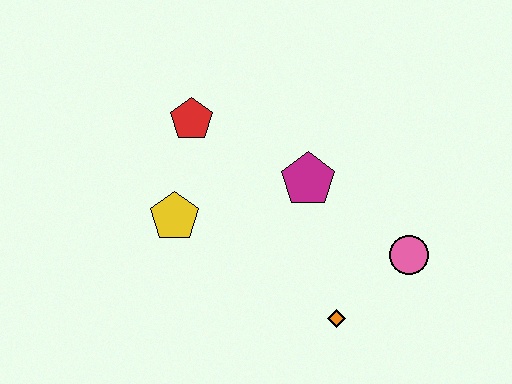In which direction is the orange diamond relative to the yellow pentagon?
The orange diamond is to the right of the yellow pentagon.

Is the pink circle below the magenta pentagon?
Yes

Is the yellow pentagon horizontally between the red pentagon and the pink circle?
No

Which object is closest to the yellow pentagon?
The red pentagon is closest to the yellow pentagon.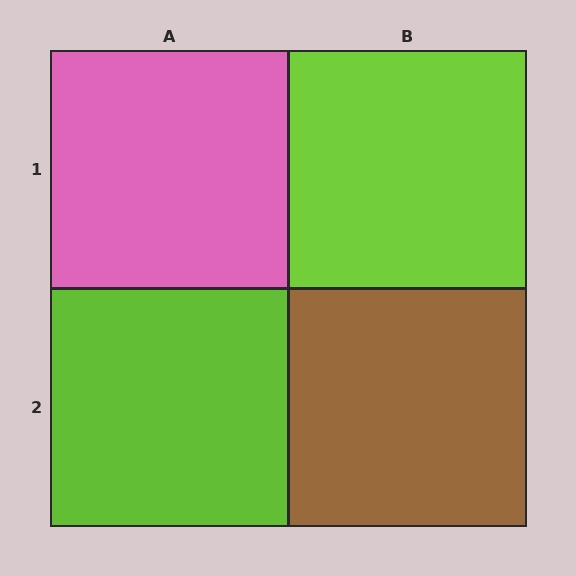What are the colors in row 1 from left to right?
Pink, lime.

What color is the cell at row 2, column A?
Lime.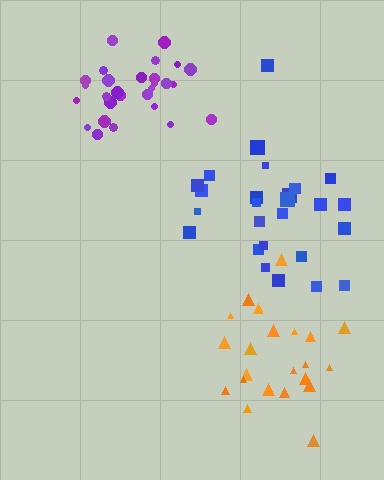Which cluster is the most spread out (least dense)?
Blue.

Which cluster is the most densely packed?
Purple.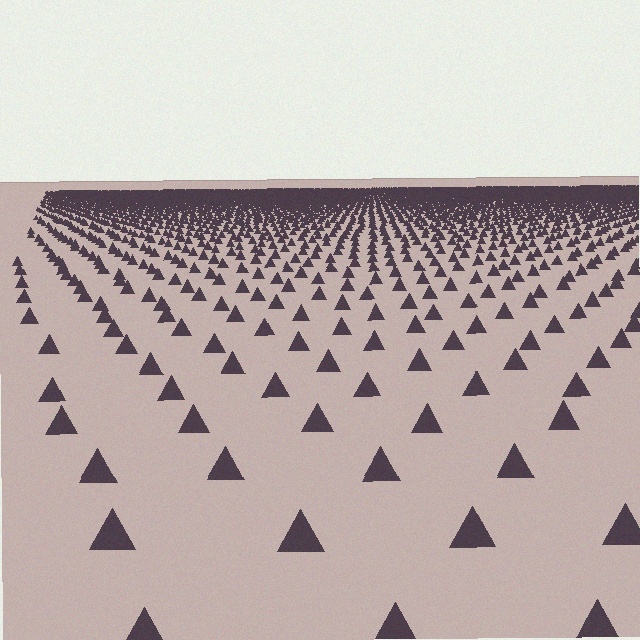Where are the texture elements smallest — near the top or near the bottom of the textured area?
Near the top.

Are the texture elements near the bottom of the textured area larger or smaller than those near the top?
Larger. Near the bottom, elements are closer to the viewer and appear at a bigger on-screen size.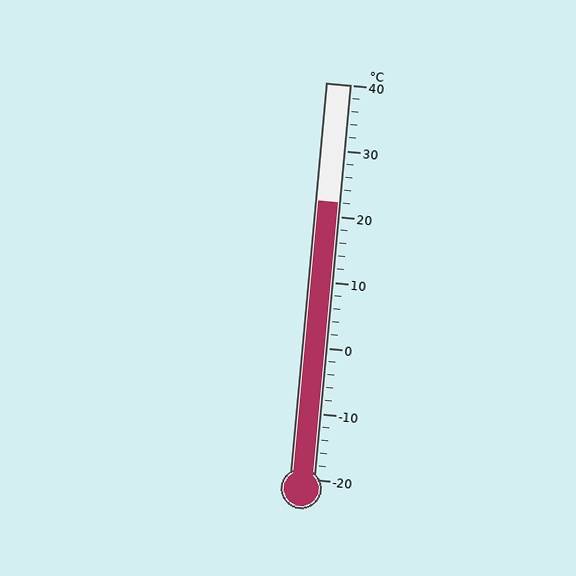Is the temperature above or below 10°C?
The temperature is above 10°C.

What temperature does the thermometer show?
The thermometer shows approximately 22°C.